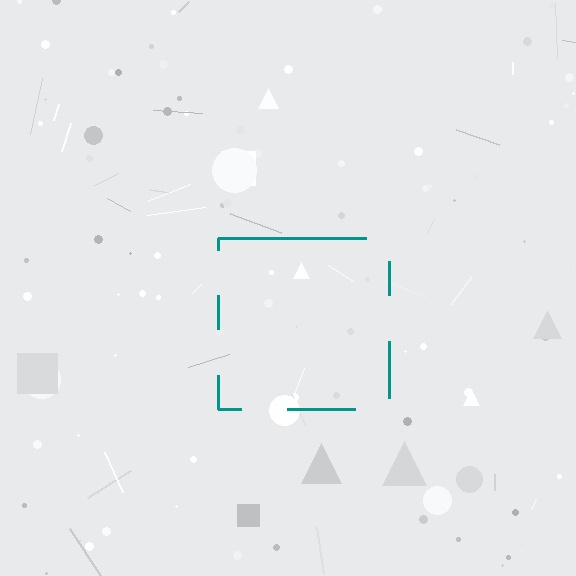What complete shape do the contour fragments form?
The contour fragments form a square.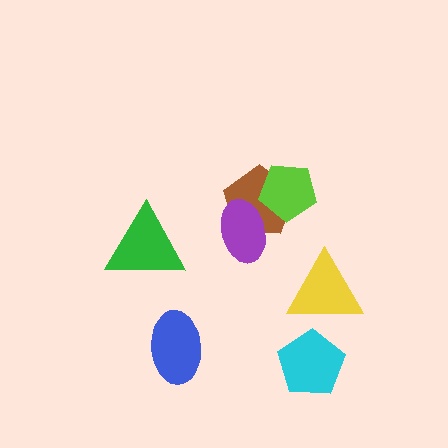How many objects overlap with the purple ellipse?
1 object overlaps with the purple ellipse.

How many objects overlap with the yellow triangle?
0 objects overlap with the yellow triangle.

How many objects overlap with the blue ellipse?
0 objects overlap with the blue ellipse.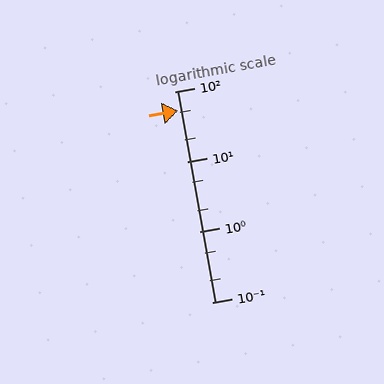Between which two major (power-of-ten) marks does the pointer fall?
The pointer is between 10 and 100.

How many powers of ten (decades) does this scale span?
The scale spans 3 decades, from 0.1 to 100.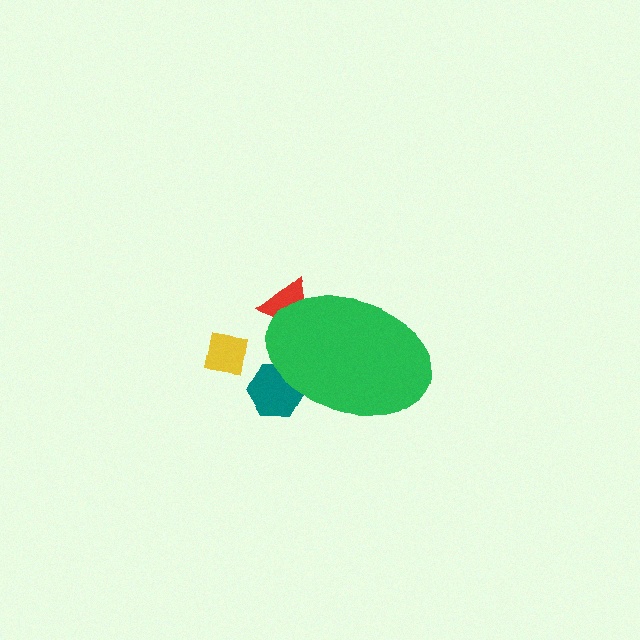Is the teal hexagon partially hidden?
Yes, the teal hexagon is partially hidden behind the green ellipse.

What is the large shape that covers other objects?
A green ellipse.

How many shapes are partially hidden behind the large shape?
2 shapes are partially hidden.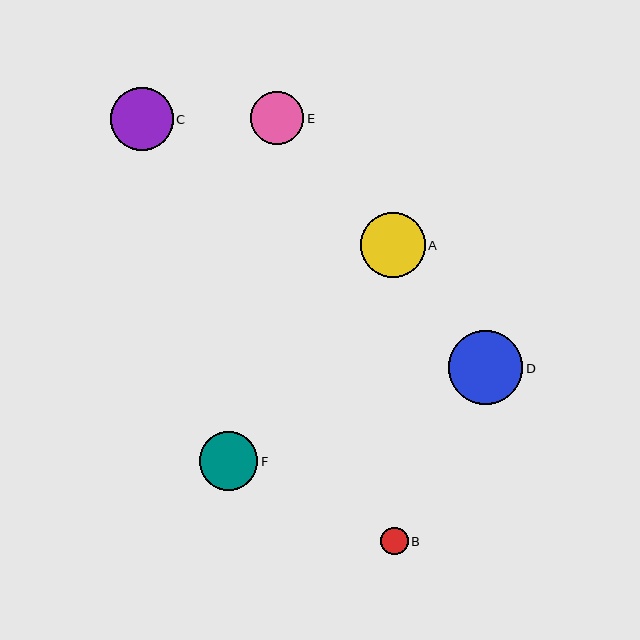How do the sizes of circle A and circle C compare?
Circle A and circle C are approximately the same size.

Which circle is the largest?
Circle D is the largest with a size of approximately 74 pixels.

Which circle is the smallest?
Circle B is the smallest with a size of approximately 28 pixels.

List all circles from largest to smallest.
From largest to smallest: D, A, C, F, E, B.